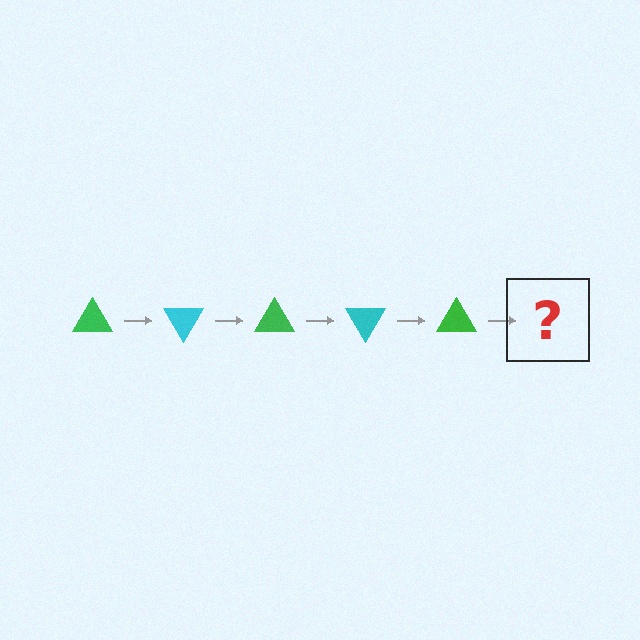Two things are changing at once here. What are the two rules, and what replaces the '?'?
The two rules are that it rotates 60 degrees each step and the color cycles through green and cyan. The '?' should be a cyan triangle, rotated 300 degrees from the start.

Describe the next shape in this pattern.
It should be a cyan triangle, rotated 300 degrees from the start.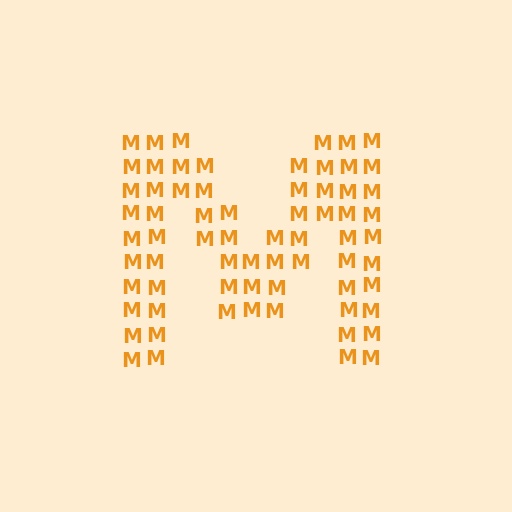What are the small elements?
The small elements are letter M's.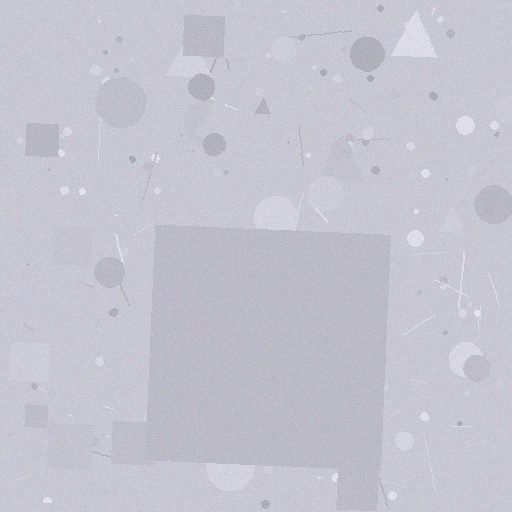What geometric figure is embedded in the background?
A square is embedded in the background.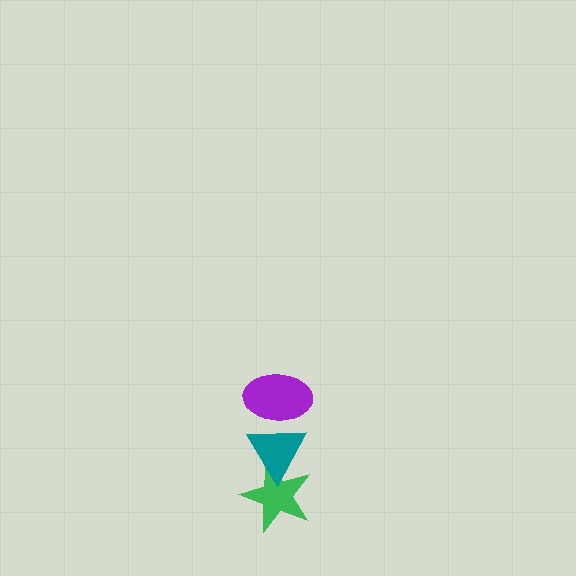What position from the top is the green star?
The green star is 3rd from the top.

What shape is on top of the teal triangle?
The purple ellipse is on top of the teal triangle.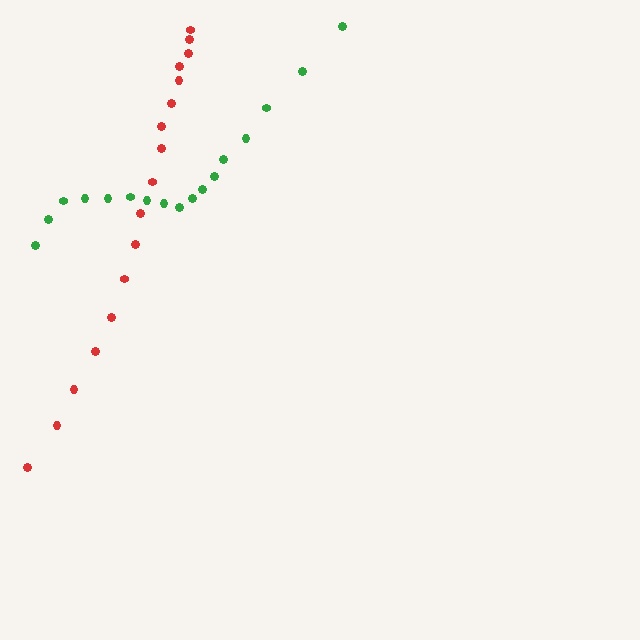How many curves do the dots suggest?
There are 2 distinct paths.